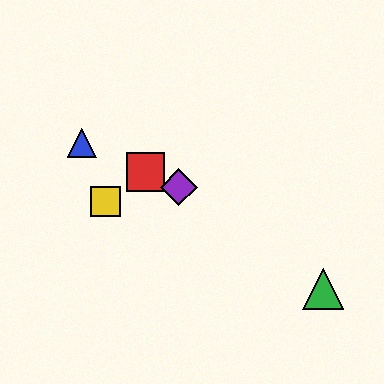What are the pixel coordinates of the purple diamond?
The purple diamond is at (179, 187).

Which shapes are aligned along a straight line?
The red square, the blue triangle, the purple diamond are aligned along a straight line.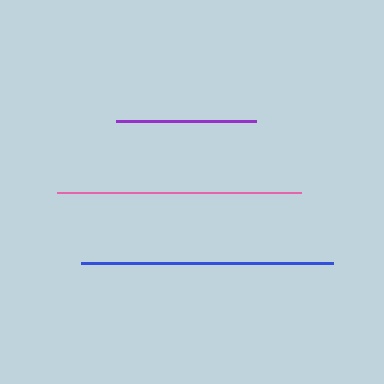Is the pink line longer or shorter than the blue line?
The blue line is longer than the pink line.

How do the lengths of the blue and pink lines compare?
The blue and pink lines are approximately the same length.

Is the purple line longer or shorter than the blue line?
The blue line is longer than the purple line.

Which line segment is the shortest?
The purple line is the shortest at approximately 140 pixels.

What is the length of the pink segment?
The pink segment is approximately 244 pixels long.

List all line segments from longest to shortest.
From longest to shortest: blue, pink, purple.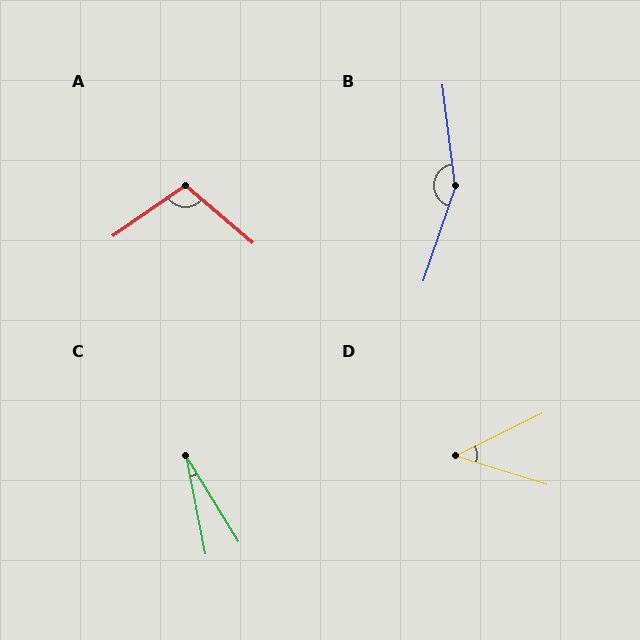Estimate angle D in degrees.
Approximately 44 degrees.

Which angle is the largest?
B, at approximately 154 degrees.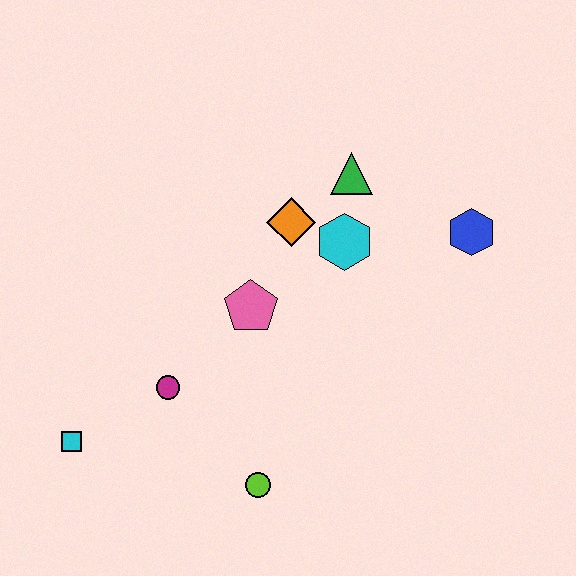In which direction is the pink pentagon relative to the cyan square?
The pink pentagon is to the right of the cyan square.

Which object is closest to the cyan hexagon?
The orange diamond is closest to the cyan hexagon.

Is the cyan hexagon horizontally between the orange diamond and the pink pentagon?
No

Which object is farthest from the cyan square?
The blue hexagon is farthest from the cyan square.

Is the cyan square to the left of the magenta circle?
Yes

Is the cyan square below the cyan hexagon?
Yes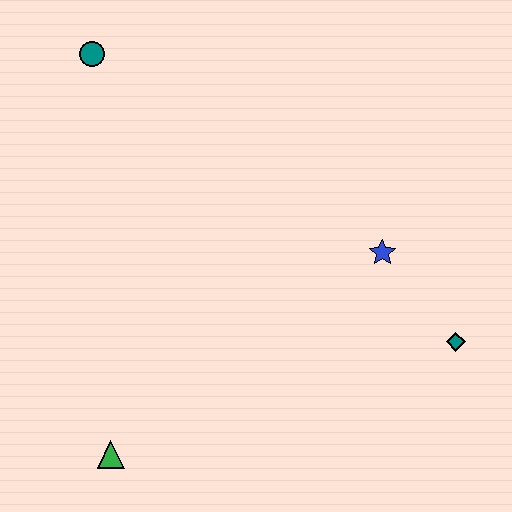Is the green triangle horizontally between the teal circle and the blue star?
Yes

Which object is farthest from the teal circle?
The teal diamond is farthest from the teal circle.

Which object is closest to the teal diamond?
The blue star is closest to the teal diamond.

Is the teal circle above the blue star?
Yes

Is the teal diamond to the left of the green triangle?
No